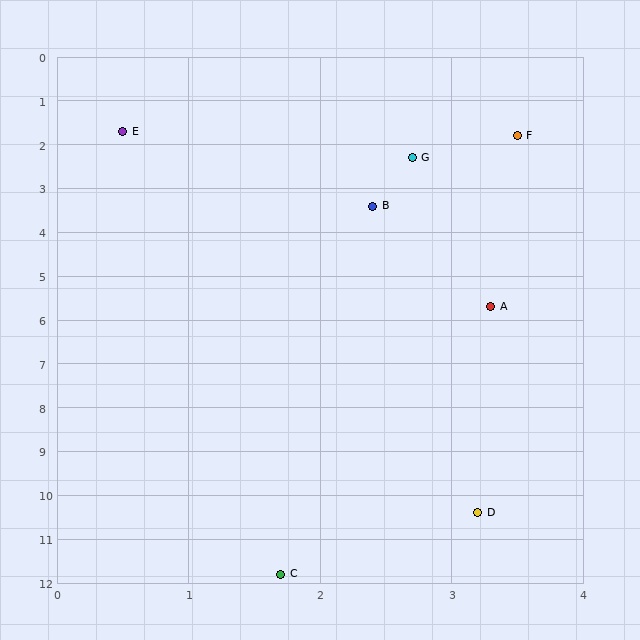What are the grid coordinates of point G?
Point G is at approximately (2.7, 2.3).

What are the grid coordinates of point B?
Point B is at approximately (2.4, 3.4).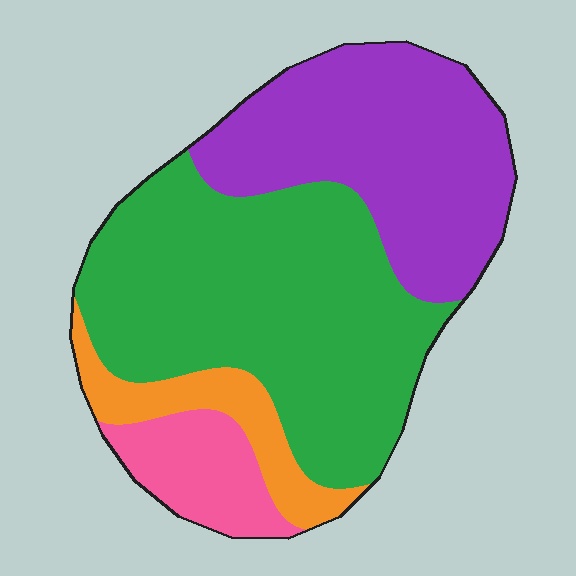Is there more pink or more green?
Green.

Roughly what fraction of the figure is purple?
Purple covers around 35% of the figure.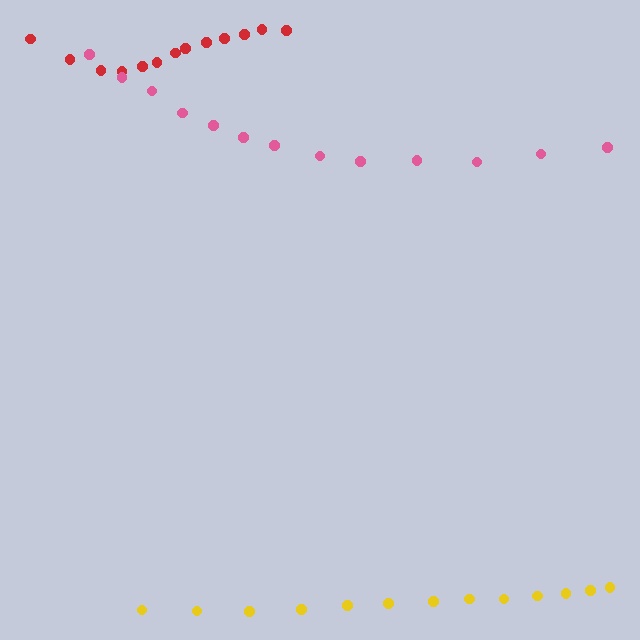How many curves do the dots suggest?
There are 3 distinct paths.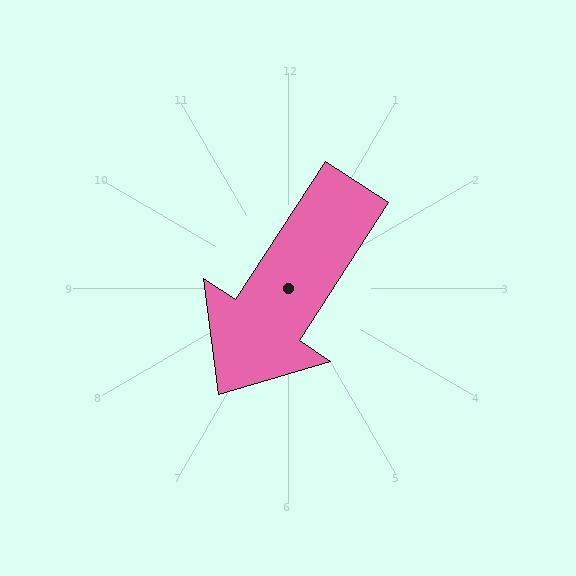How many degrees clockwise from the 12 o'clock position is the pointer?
Approximately 213 degrees.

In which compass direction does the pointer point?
Southwest.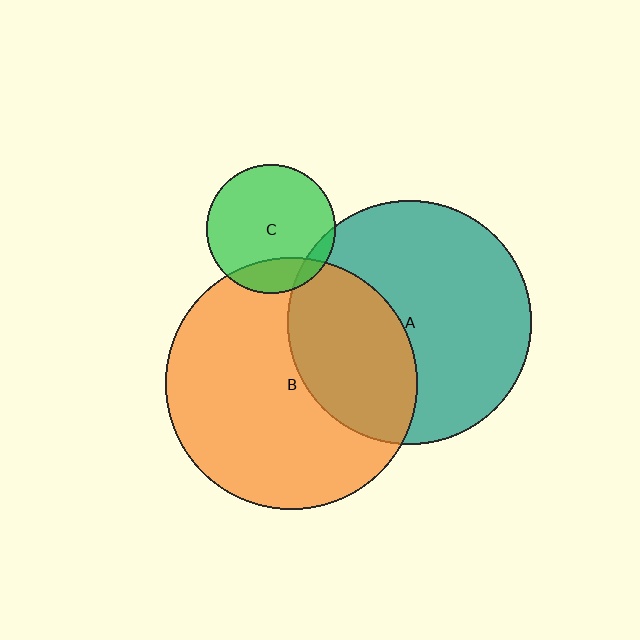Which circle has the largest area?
Circle B (orange).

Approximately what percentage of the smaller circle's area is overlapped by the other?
Approximately 35%.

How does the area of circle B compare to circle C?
Approximately 3.8 times.